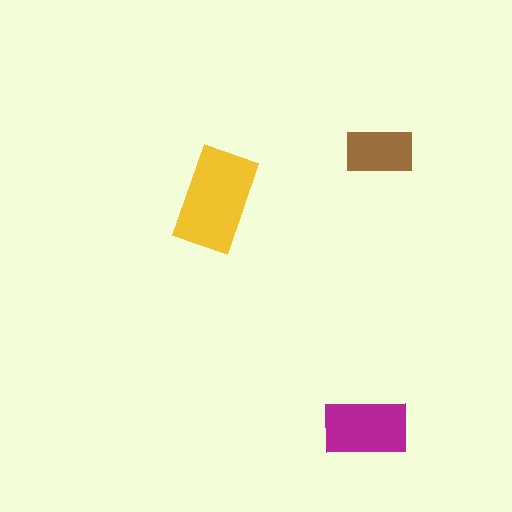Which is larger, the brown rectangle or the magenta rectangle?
The magenta one.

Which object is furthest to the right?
The brown rectangle is rightmost.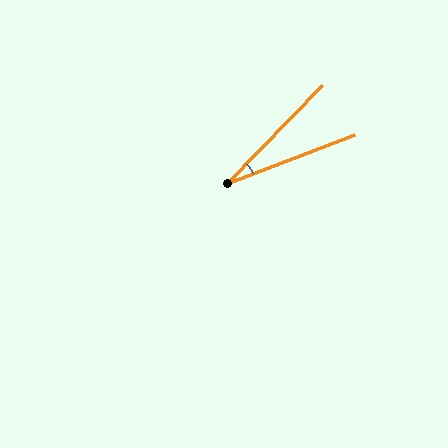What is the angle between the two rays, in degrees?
Approximately 25 degrees.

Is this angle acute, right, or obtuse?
It is acute.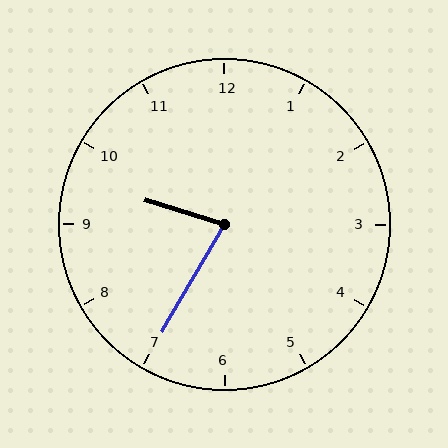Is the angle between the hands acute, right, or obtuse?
It is acute.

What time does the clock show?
9:35.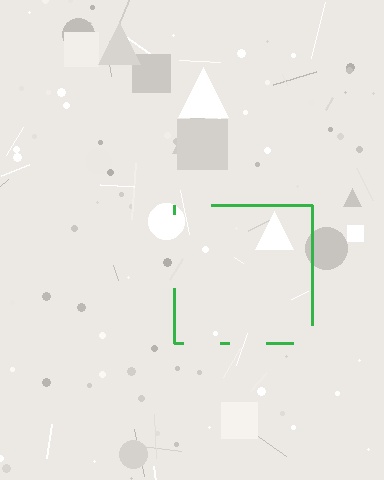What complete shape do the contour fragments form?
The contour fragments form a square.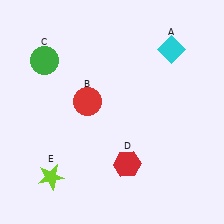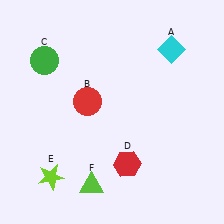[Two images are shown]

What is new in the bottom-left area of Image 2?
A lime triangle (F) was added in the bottom-left area of Image 2.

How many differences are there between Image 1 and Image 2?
There is 1 difference between the two images.